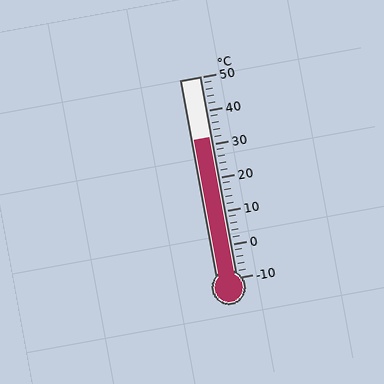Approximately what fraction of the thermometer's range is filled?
The thermometer is filled to approximately 70% of its range.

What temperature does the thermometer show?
The thermometer shows approximately 32°C.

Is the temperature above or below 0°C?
The temperature is above 0°C.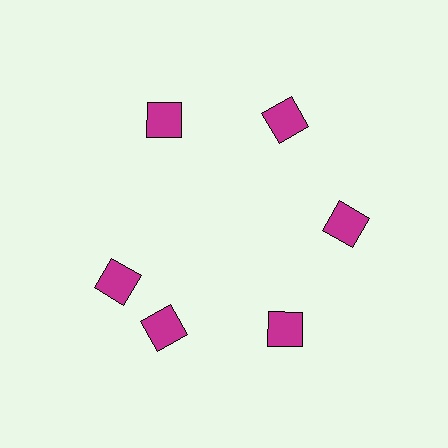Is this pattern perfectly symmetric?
No. The 6 magenta diamonds are arranged in a ring, but one element near the 9 o'clock position is rotated out of alignment along the ring, breaking the 6-fold rotational symmetry.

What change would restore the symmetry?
The symmetry would be restored by rotating it back into even spacing with its neighbors so that all 6 diamonds sit at equal angles and equal distance from the center.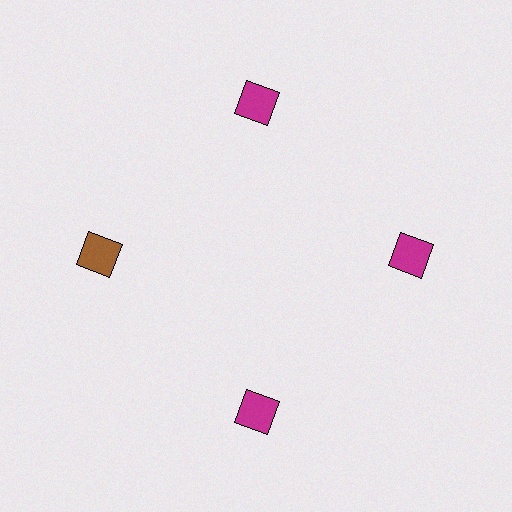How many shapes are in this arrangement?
There are 4 shapes arranged in a ring pattern.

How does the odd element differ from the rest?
It has a different color: brown instead of magenta.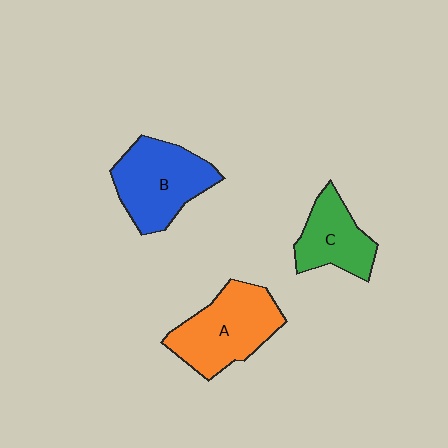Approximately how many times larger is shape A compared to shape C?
Approximately 1.5 times.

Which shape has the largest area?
Shape A (orange).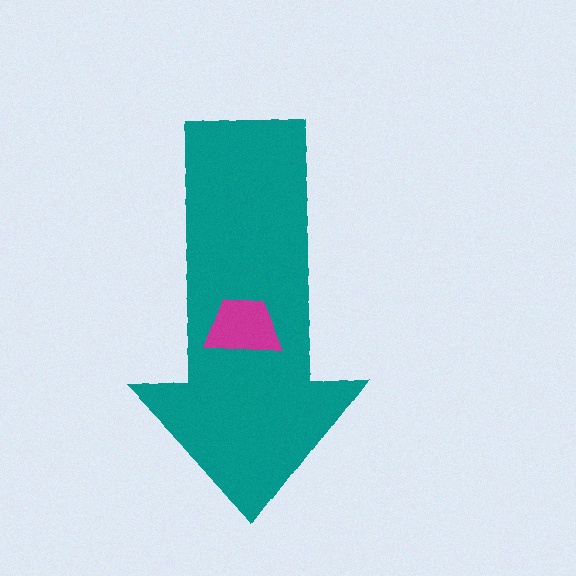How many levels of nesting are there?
2.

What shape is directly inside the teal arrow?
The magenta trapezoid.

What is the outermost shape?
The teal arrow.